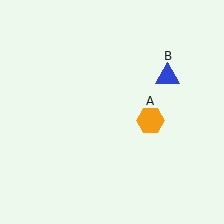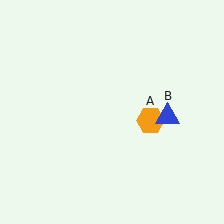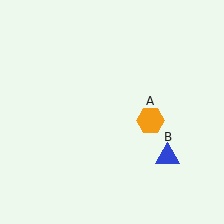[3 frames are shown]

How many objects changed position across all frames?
1 object changed position: blue triangle (object B).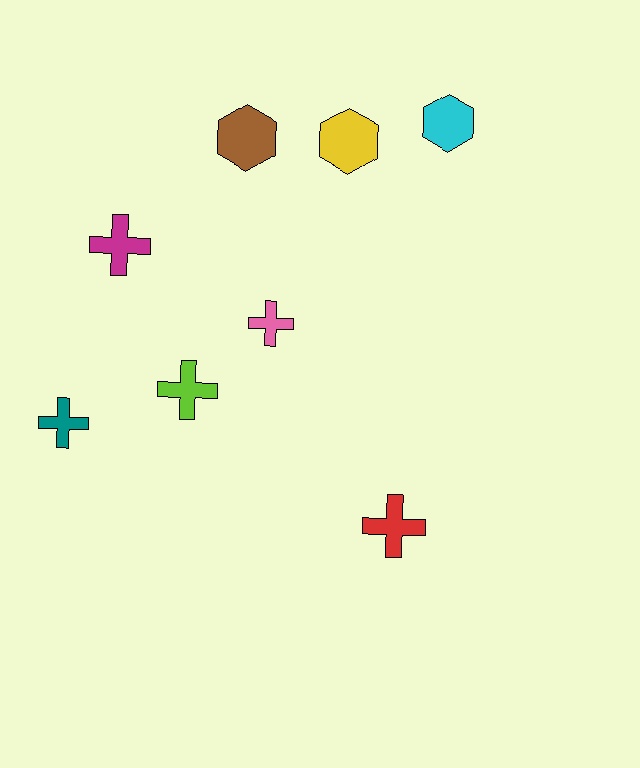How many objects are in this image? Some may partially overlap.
There are 8 objects.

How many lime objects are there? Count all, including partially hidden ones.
There is 1 lime object.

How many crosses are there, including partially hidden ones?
There are 5 crosses.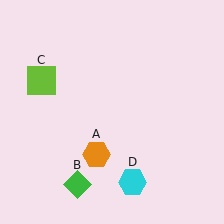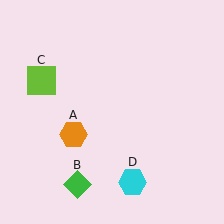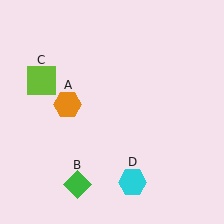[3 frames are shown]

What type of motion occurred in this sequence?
The orange hexagon (object A) rotated clockwise around the center of the scene.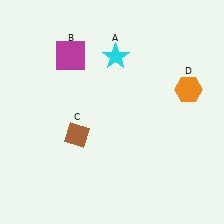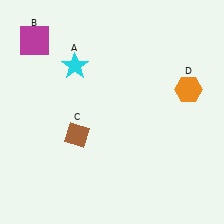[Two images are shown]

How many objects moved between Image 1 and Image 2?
2 objects moved between the two images.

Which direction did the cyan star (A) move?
The cyan star (A) moved left.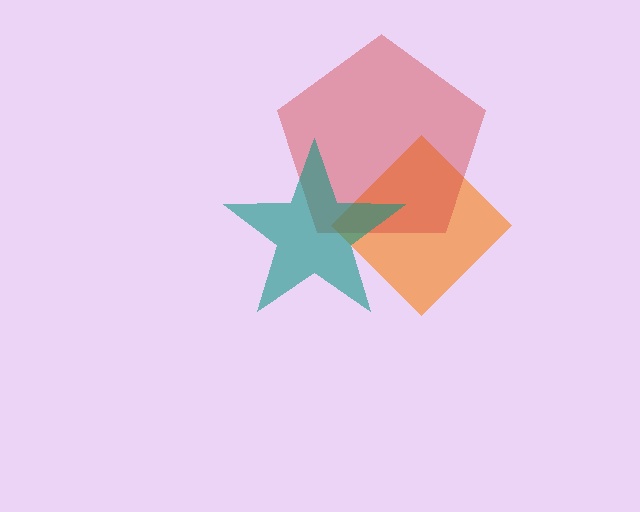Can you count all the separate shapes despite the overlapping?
Yes, there are 3 separate shapes.